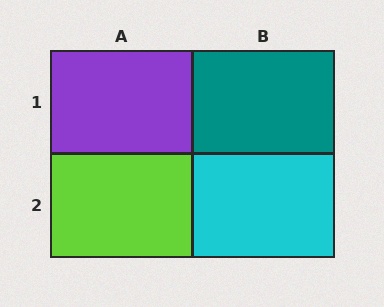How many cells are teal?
1 cell is teal.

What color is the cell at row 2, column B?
Cyan.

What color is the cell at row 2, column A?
Lime.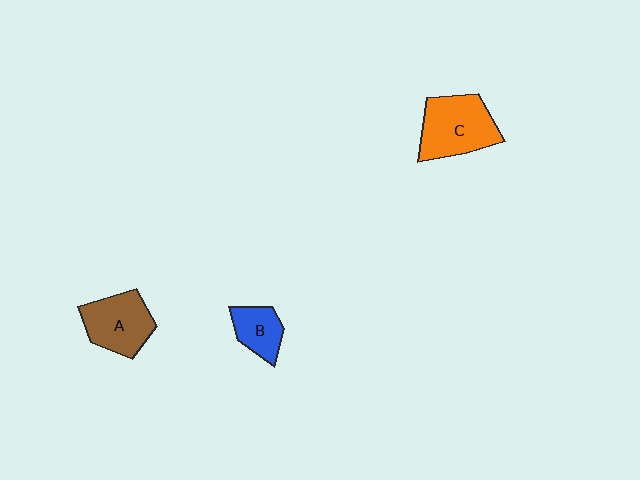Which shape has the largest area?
Shape C (orange).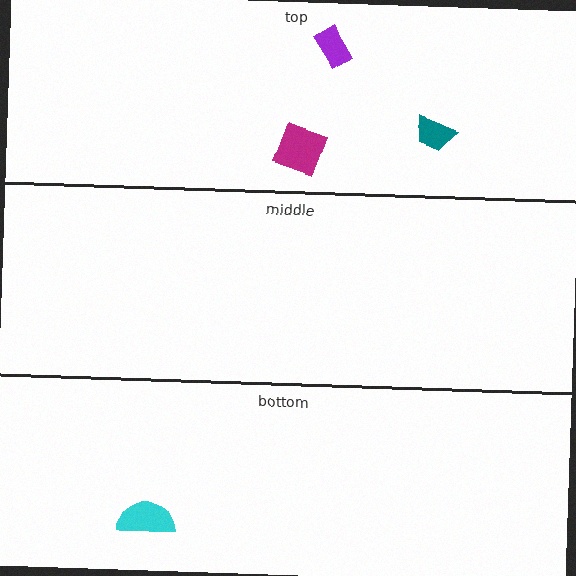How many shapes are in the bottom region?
1.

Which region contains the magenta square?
The top region.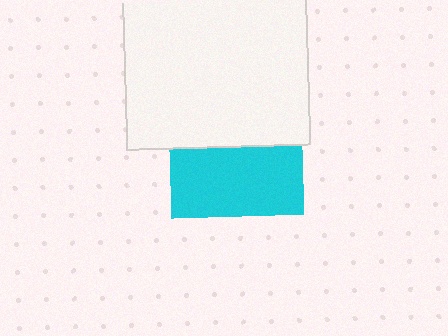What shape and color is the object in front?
The object in front is a white rectangle.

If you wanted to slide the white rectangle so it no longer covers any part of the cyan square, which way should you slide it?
Slide it up — that is the most direct way to separate the two shapes.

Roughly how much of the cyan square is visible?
About half of it is visible (roughly 52%).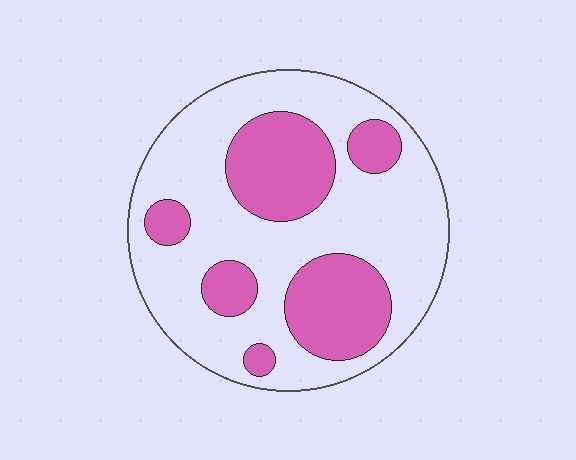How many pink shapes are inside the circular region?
6.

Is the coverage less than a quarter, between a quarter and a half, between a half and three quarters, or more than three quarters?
Between a quarter and a half.